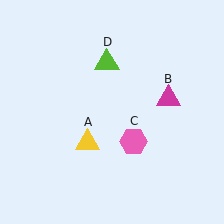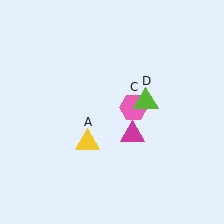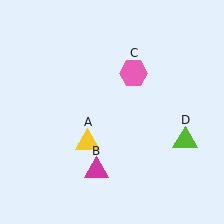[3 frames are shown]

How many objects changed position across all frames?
3 objects changed position: magenta triangle (object B), pink hexagon (object C), lime triangle (object D).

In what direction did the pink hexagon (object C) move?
The pink hexagon (object C) moved up.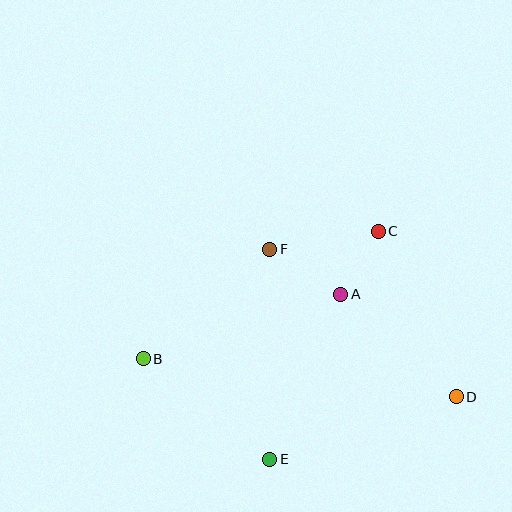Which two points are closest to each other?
Points A and C are closest to each other.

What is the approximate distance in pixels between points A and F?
The distance between A and F is approximately 84 pixels.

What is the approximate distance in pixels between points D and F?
The distance between D and F is approximately 238 pixels.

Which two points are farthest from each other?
Points B and D are farthest from each other.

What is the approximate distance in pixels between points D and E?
The distance between D and E is approximately 196 pixels.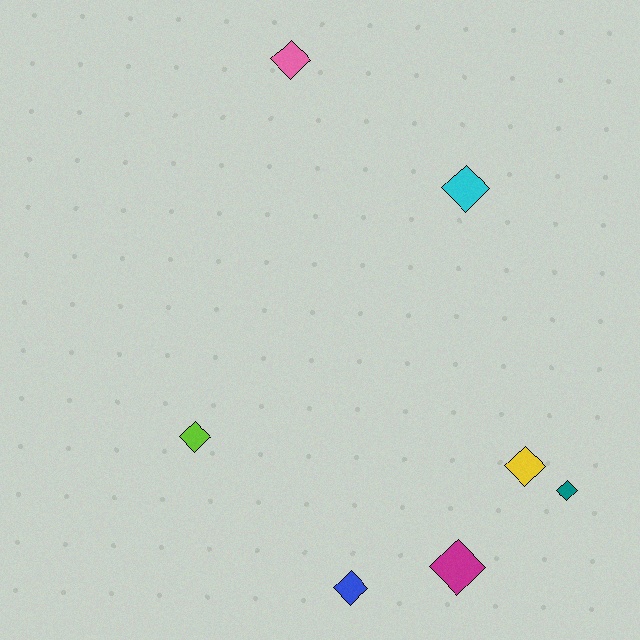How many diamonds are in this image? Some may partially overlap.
There are 7 diamonds.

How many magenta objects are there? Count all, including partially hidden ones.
There is 1 magenta object.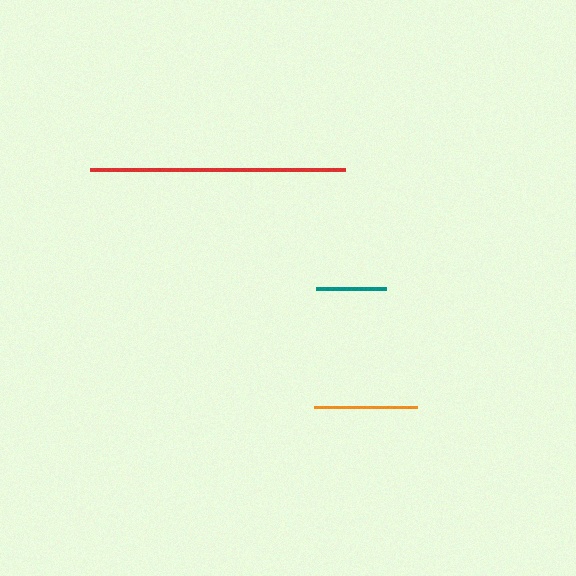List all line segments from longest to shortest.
From longest to shortest: red, orange, teal.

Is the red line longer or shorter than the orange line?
The red line is longer than the orange line.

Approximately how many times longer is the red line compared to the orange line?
The red line is approximately 2.5 times the length of the orange line.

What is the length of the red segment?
The red segment is approximately 255 pixels long.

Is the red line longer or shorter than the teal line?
The red line is longer than the teal line.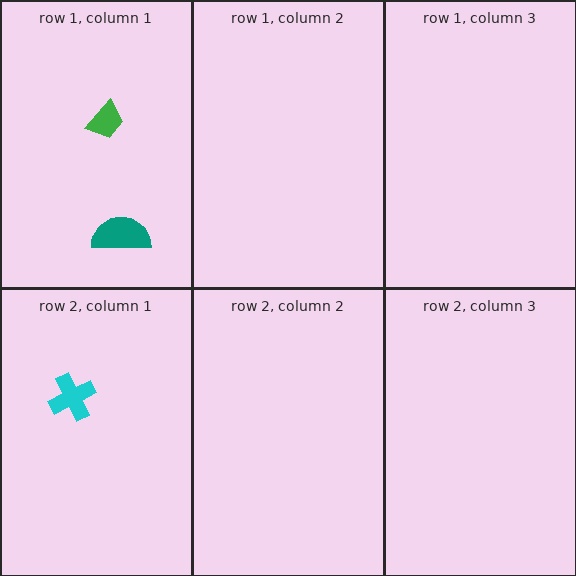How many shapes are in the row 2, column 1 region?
1.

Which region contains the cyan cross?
The row 2, column 1 region.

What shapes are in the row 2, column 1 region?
The cyan cross.